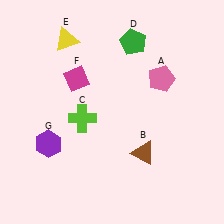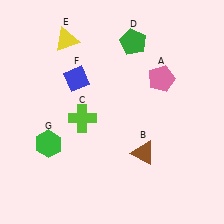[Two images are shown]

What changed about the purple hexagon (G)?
In Image 1, G is purple. In Image 2, it changed to green.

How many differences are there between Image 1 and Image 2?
There are 2 differences between the two images.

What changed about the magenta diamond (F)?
In Image 1, F is magenta. In Image 2, it changed to blue.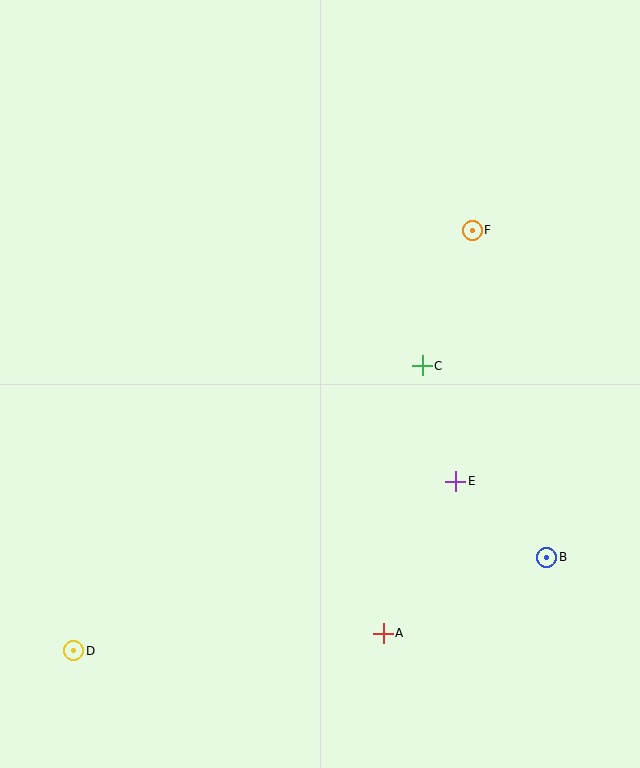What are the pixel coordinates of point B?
Point B is at (547, 557).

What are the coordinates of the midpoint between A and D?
The midpoint between A and D is at (228, 642).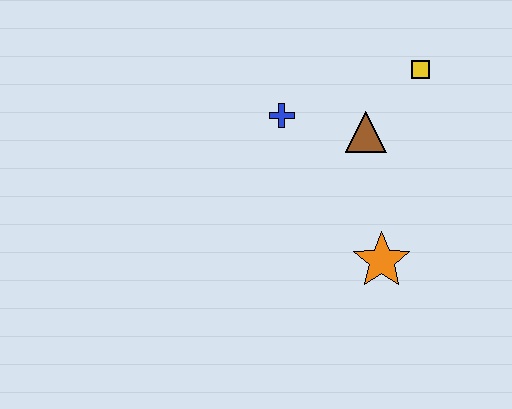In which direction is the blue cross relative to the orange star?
The blue cross is above the orange star.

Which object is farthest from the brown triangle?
The orange star is farthest from the brown triangle.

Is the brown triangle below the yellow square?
Yes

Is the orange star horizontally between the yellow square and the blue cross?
Yes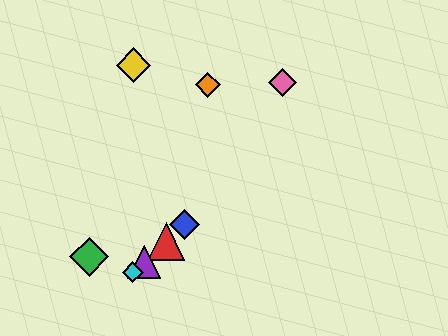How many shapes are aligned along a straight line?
4 shapes (the red triangle, the blue diamond, the purple triangle, the cyan diamond) are aligned along a straight line.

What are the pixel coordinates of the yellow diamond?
The yellow diamond is at (133, 65).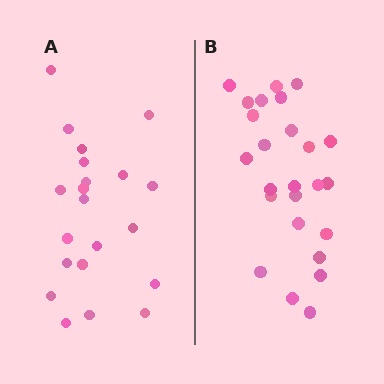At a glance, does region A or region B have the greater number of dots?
Region B (the right region) has more dots.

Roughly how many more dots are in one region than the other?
Region B has about 4 more dots than region A.